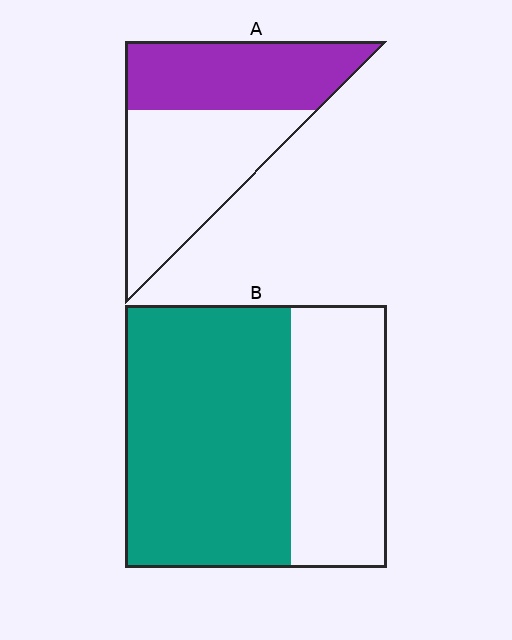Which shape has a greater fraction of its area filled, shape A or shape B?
Shape B.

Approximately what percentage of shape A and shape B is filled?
A is approximately 45% and B is approximately 65%.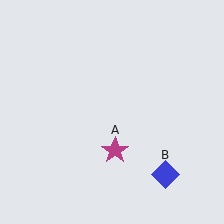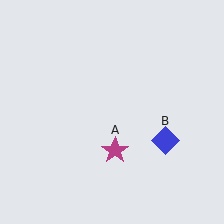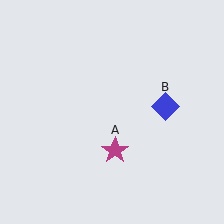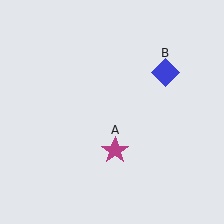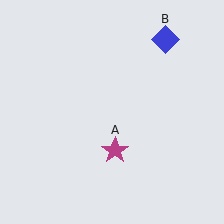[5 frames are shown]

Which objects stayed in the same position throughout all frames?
Magenta star (object A) remained stationary.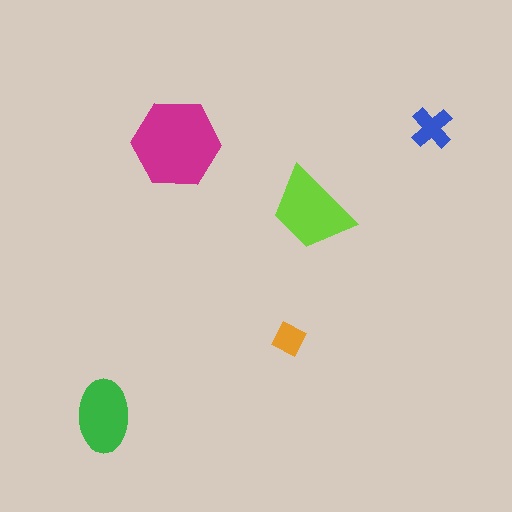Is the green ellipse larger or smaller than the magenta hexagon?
Smaller.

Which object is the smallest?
The orange diamond.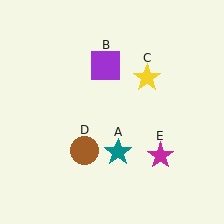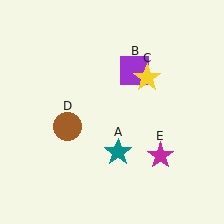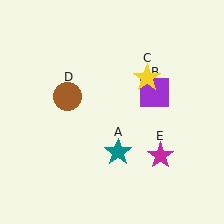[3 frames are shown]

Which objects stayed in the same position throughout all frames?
Teal star (object A) and yellow star (object C) and magenta star (object E) remained stationary.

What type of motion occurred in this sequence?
The purple square (object B), brown circle (object D) rotated clockwise around the center of the scene.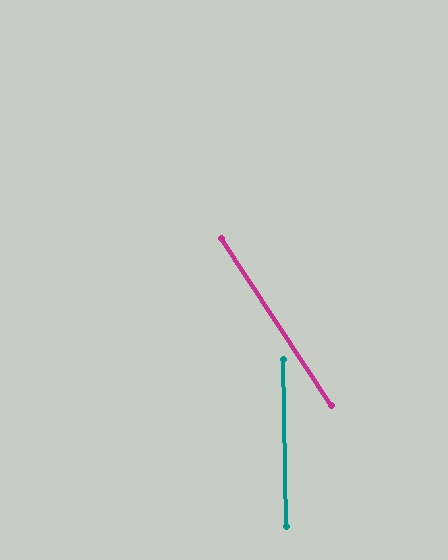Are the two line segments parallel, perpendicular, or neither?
Neither parallel nor perpendicular — they differ by about 32°.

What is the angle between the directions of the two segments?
Approximately 32 degrees.